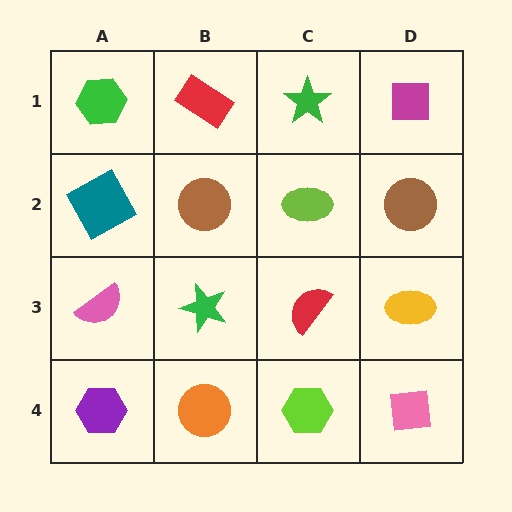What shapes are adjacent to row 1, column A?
A teal square (row 2, column A), a red rectangle (row 1, column B).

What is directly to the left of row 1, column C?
A red rectangle.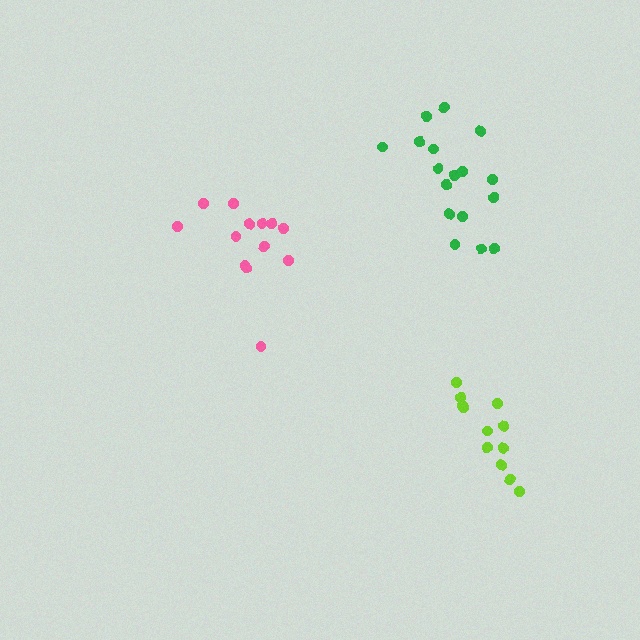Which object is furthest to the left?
The pink cluster is leftmost.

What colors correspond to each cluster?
The clusters are colored: green, lime, pink.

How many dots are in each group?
Group 1: 17 dots, Group 2: 12 dots, Group 3: 13 dots (42 total).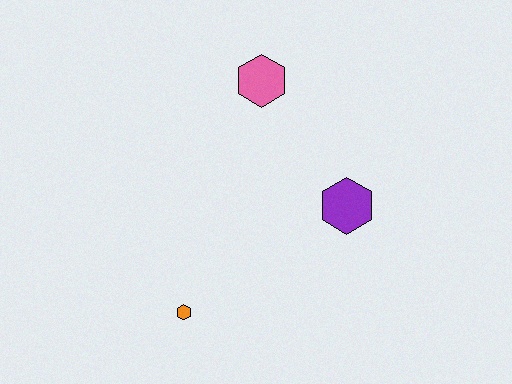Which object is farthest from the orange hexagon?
The pink hexagon is farthest from the orange hexagon.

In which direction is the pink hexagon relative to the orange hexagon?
The pink hexagon is above the orange hexagon.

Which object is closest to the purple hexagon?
The pink hexagon is closest to the purple hexagon.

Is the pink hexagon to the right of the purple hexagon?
No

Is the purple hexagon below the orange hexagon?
No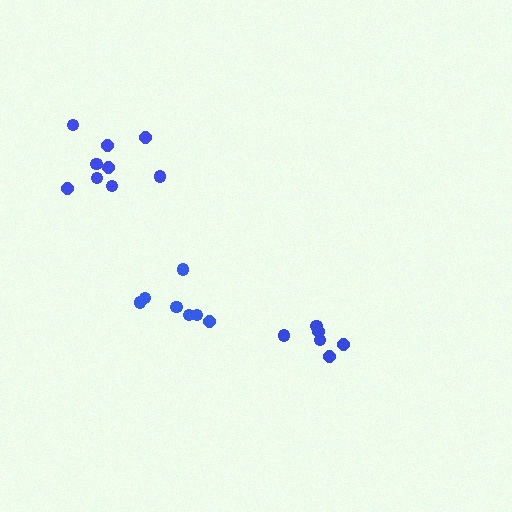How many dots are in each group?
Group 1: 7 dots, Group 2: 6 dots, Group 3: 9 dots (22 total).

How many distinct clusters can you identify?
There are 3 distinct clusters.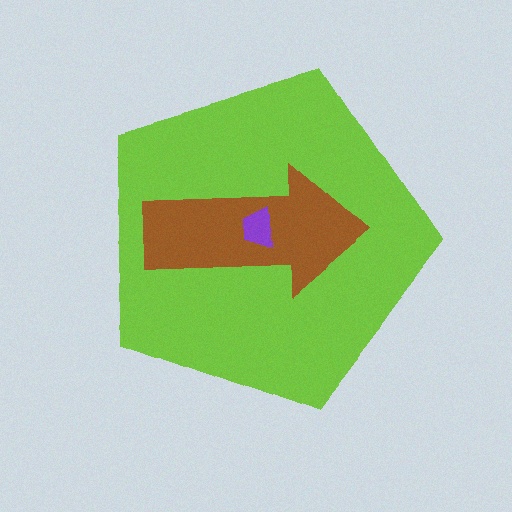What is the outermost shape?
The lime pentagon.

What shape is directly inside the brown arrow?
The purple trapezoid.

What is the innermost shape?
The purple trapezoid.